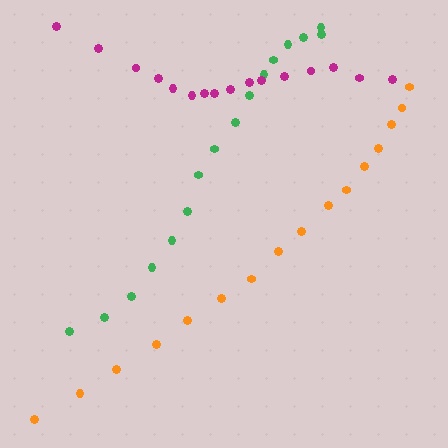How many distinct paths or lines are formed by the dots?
There are 3 distinct paths.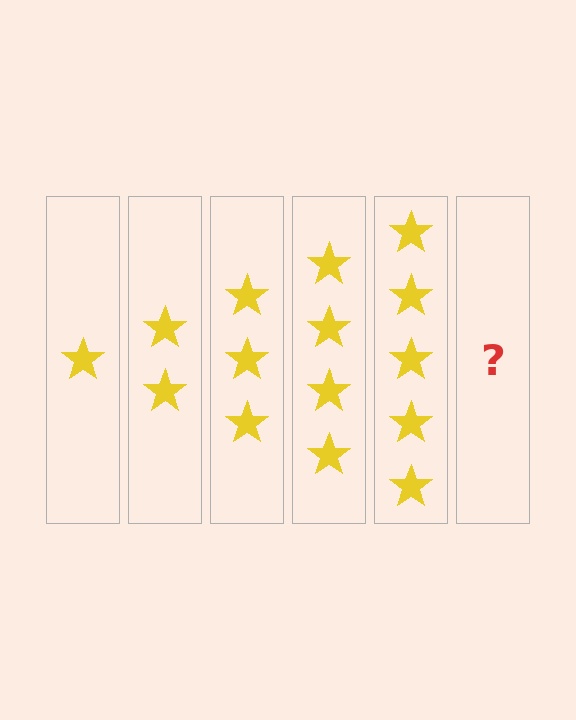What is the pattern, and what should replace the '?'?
The pattern is that each step adds one more star. The '?' should be 6 stars.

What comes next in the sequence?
The next element should be 6 stars.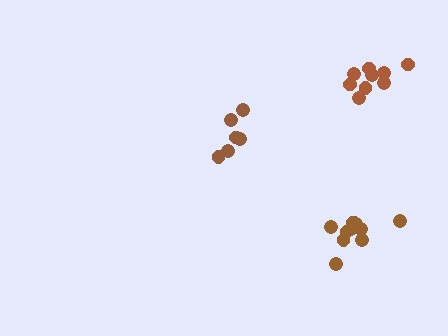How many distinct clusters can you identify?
There are 3 distinct clusters.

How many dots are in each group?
Group 1: 6 dots, Group 2: 11 dots, Group 3: 9 dots (26 total).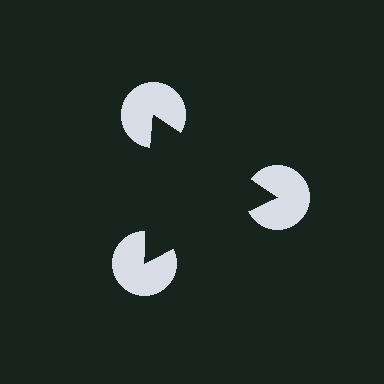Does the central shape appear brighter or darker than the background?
It typically appears slightly darker than the background, even though no actual brightness change is drawn.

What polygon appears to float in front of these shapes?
An illusory triangle — its edges are inferred from the aligned wedge cuts in the pac-man discs, not physically drawn.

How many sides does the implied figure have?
3 sides.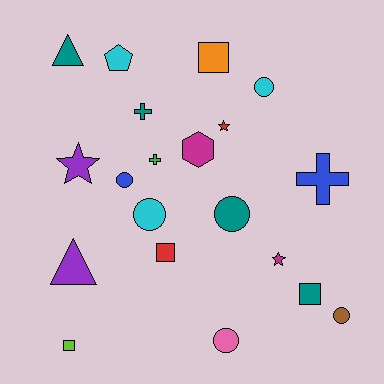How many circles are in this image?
There are 6 circles.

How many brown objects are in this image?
There is 1 brown object.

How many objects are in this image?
There are 20 objects.